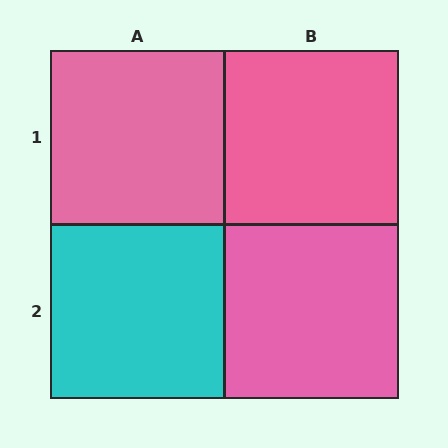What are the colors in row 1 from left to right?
Pink, pink.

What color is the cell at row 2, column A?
Cyan.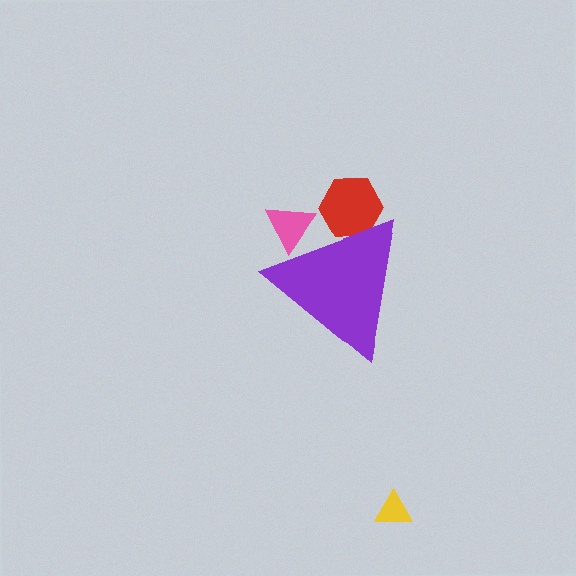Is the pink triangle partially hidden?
Yes, the pink triangle is partially hidden behind the purple triangle.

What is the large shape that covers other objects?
A purple triangle.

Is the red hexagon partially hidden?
Yes, the red hexagon is partially hidden behind the purple triangle.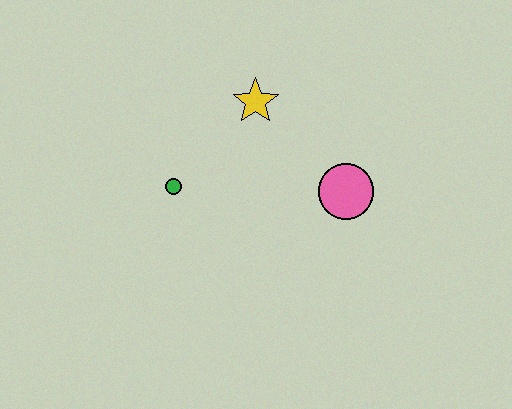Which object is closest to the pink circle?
The yellow star is closest to the pink circle.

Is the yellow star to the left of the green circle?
No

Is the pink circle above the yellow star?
No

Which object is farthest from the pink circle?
The green circle is farthest from the pink circle.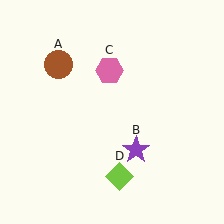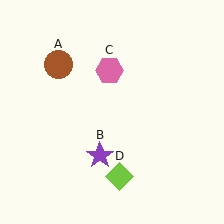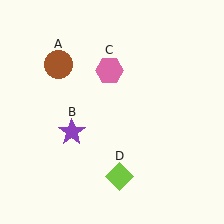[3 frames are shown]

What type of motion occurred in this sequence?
The purple star (object B) rotated clockwise around the center of the scene.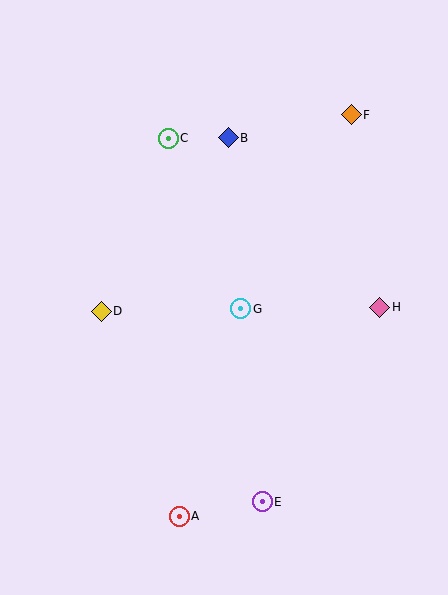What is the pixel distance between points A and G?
The distance between A and G is 216 pixels.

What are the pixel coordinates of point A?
Point A is at (179, 516).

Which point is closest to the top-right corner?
Point F is closest to the top-right corner.